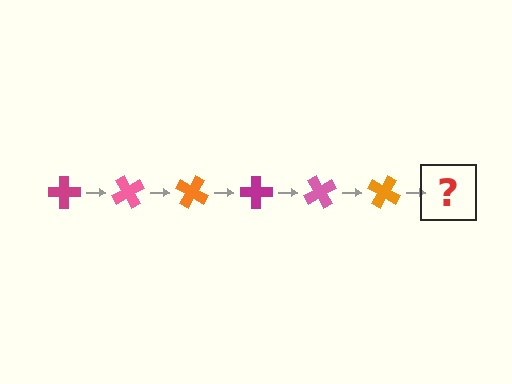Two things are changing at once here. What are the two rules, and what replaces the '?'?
The two rules are that it rotates 60 degrees each step and the color cycles through magenta, pink, and orange. The '?' should be a magenta cross, rotated 360 degrees from the start.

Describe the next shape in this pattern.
It should be a magenta cross, rotated 360 degrees from the start.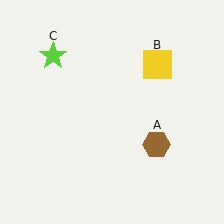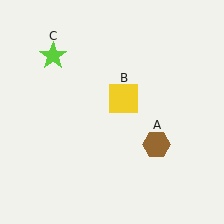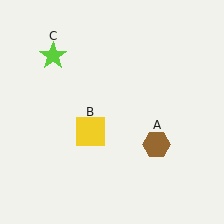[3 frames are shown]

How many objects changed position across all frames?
1 object changed position: yellow square (object B).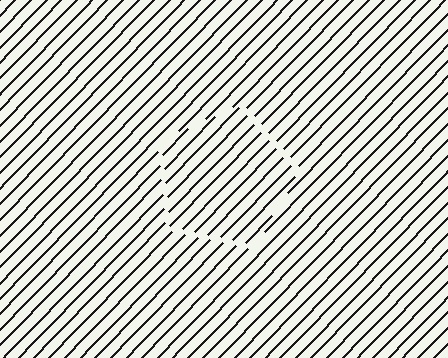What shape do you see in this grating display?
An illusory pentagon. The interior of the shape contains the same grating, shifted by half a period — the contour is defined by the phase discontinuity where line-ends from the inner and outer gratings abut.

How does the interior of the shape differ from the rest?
The interior of the shape contains the same grating, shifted by half a period — the contour is defined by the phase discontinuity where line-ends from the inner and outer gratings abut.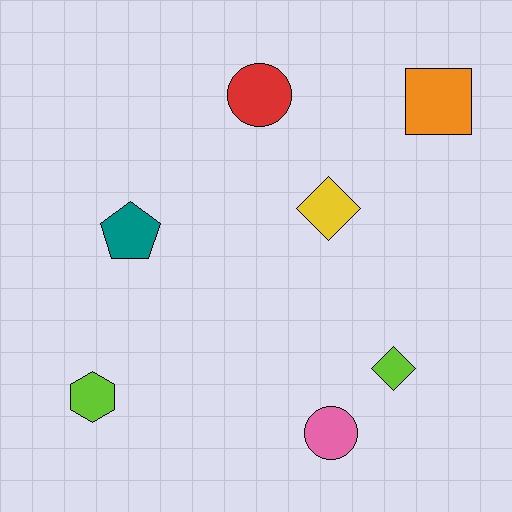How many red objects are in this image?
There is 1 red object.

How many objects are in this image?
There are 7 objects.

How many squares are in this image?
There is 1 square.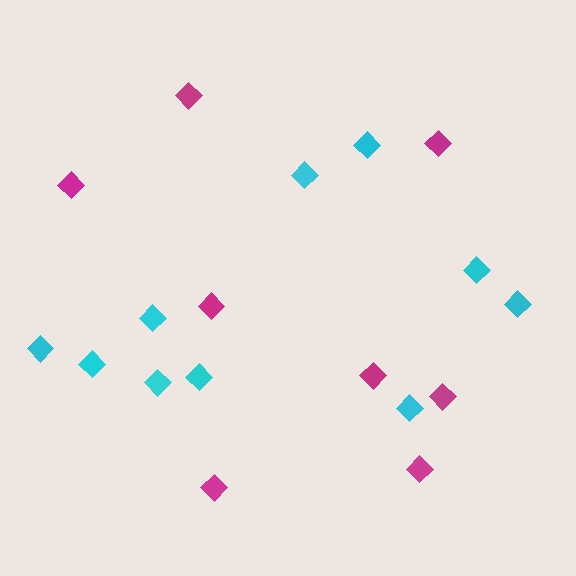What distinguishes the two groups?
There are 2 groups: one group of cyan diamonds (10) and one group of magenta diamonds (8).